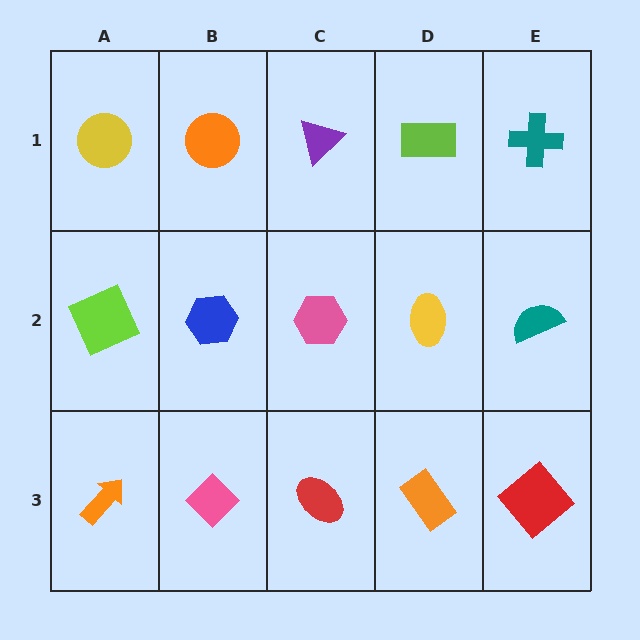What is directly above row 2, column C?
A purple triangle.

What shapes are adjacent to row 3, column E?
A teal semicircle (row 2, column E), an orange rectangle (row 3, column D).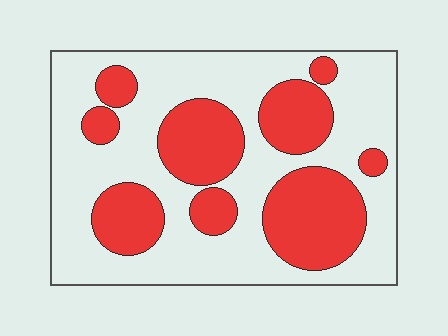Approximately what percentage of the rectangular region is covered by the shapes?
Approximately 35%.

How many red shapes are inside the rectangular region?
9.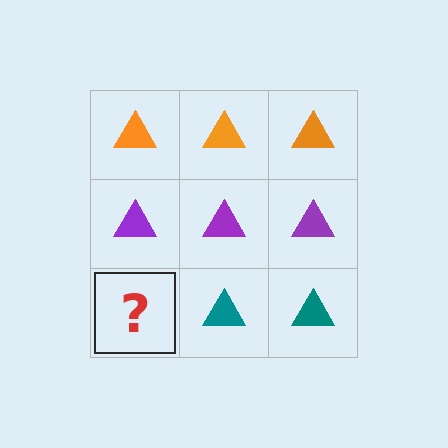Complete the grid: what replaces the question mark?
The question mark should be replaced with a teal triangle.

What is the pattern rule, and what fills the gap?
The rule is that each row has a consistent color. The gap should be filled with a teal triangle.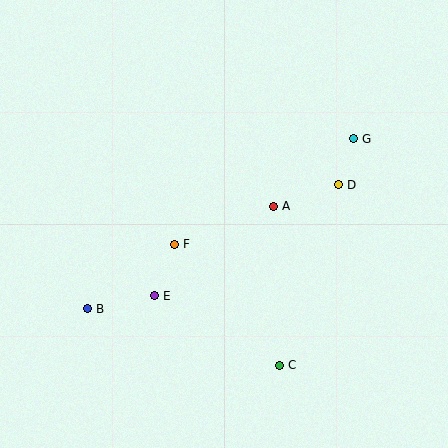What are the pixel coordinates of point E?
Point E is at (155, 296).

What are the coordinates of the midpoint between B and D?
The midpoint between B and D is at (213, 247).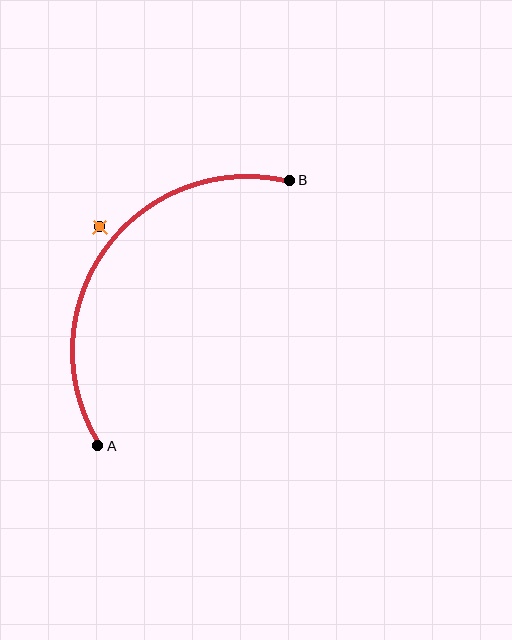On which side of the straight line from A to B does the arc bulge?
The arc bulges above and to the left of the straight line connecting A and B.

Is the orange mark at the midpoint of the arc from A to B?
No — the orange mark does not lie on the arc at all. It sits slightly outside the curve.